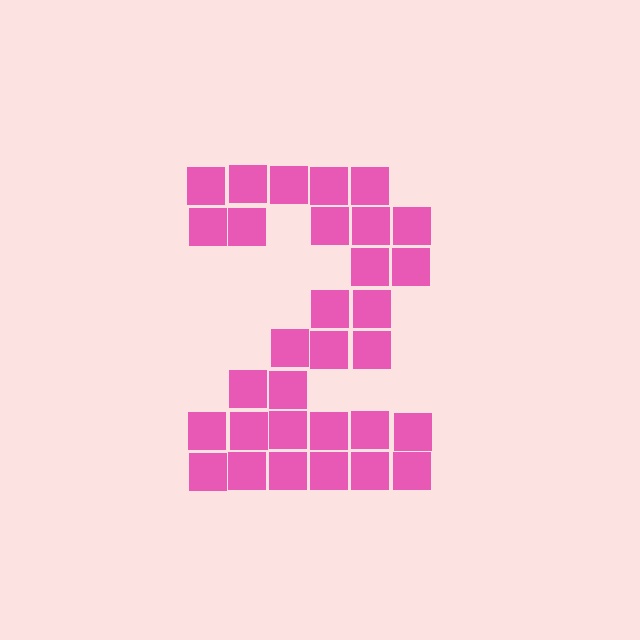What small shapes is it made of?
It is made of small squares.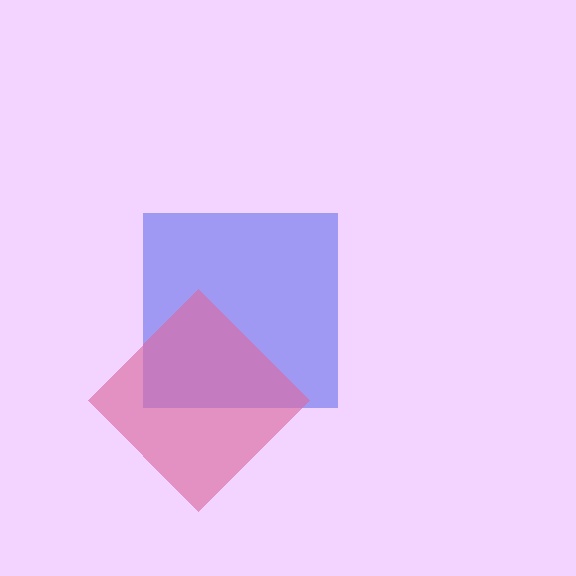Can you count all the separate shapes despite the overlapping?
Yes, there are 2 separate shapes.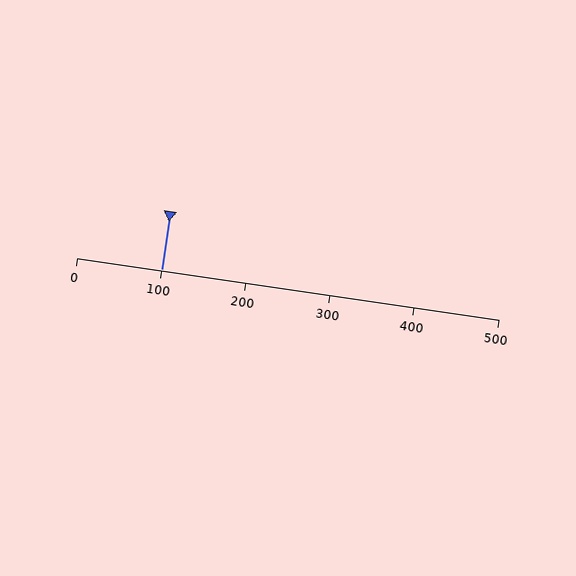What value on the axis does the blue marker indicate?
The marker indicates approximately 100.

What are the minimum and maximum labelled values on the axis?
The axis runs from 0 to 500.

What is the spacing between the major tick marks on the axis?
The major ticks are spaced 100 apart.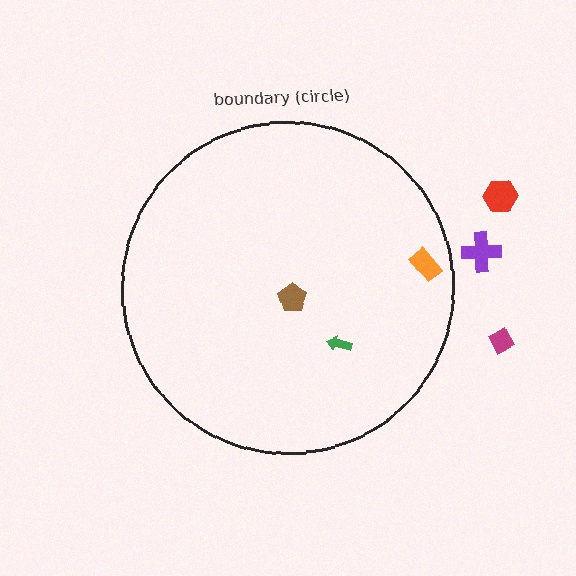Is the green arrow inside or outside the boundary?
Inside.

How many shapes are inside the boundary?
3 inside, 3 outside.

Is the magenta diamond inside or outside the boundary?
Outside.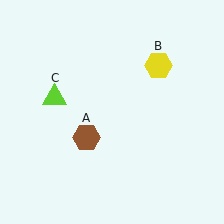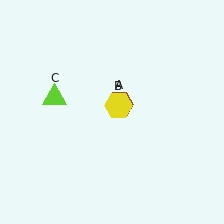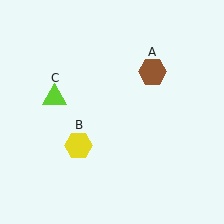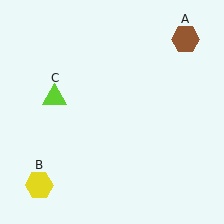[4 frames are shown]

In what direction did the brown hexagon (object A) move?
The brown hexagon (object A) moved up and to the right.